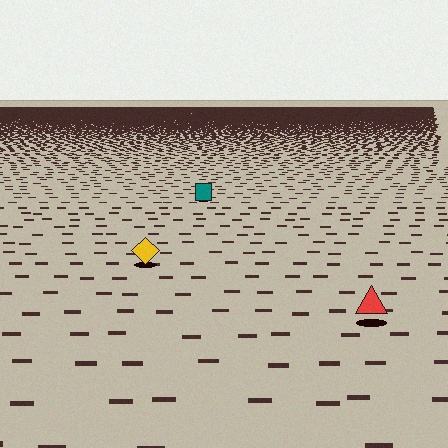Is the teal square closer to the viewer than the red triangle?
No. The red triangle is closer — you can tell from the texture gradient: the ground texture is coarser near it.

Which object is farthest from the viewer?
The teal square is farthest from the viewer. It appears smaller and the ground texture around it is denser.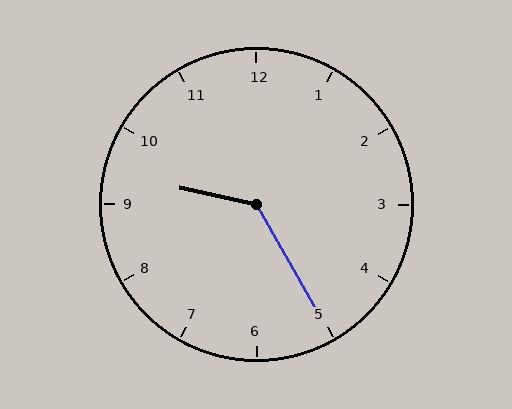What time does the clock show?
9:25.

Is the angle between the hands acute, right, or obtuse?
It is obtuse.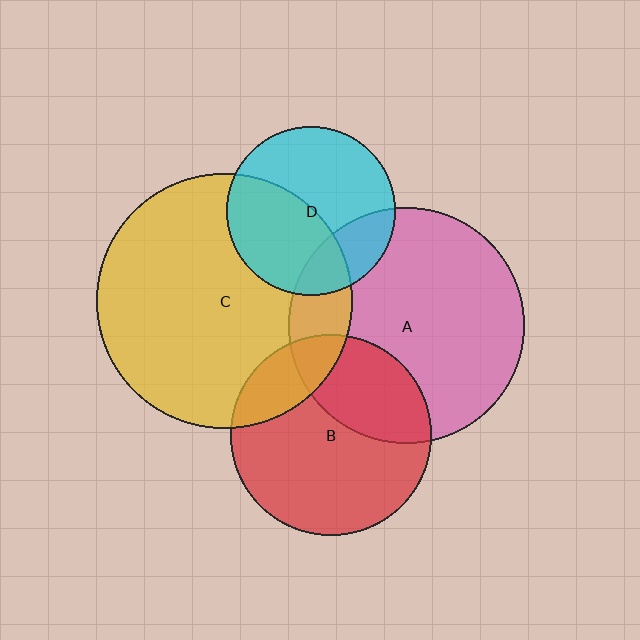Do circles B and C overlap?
Yes.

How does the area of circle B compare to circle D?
Approximately 1.4 times.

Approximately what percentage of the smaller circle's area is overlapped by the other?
Approximately 20%.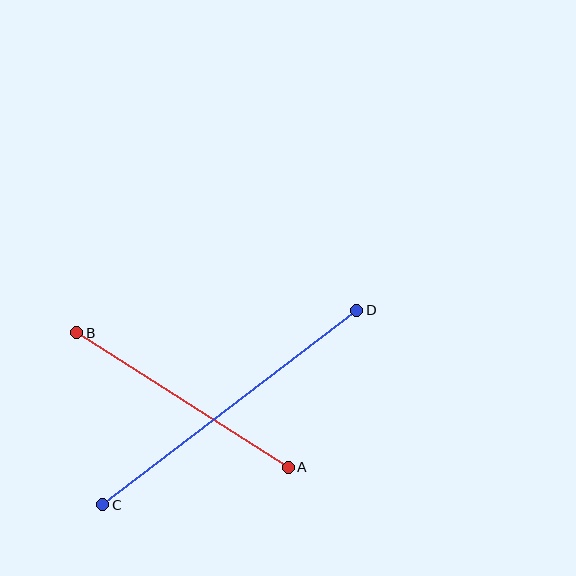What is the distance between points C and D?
The distance is approximately 320 pixels.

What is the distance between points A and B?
The distance is approximately 251 pixels.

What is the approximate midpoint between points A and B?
The midpoint is at approximately (182, 400) pixels.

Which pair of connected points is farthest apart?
Points C and D are farthest apart.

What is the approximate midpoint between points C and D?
The midpoint is at approximately (230, 408) pixels.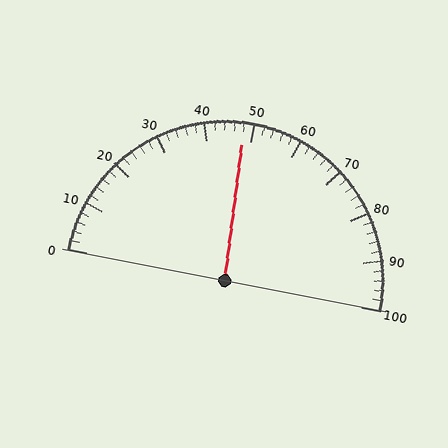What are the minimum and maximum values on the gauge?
The gauge ranges from 0 to 100.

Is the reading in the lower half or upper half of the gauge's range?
The reading is in the lower half of the range (0 to 100).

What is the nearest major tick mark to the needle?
The nearest major tick mark is 50.